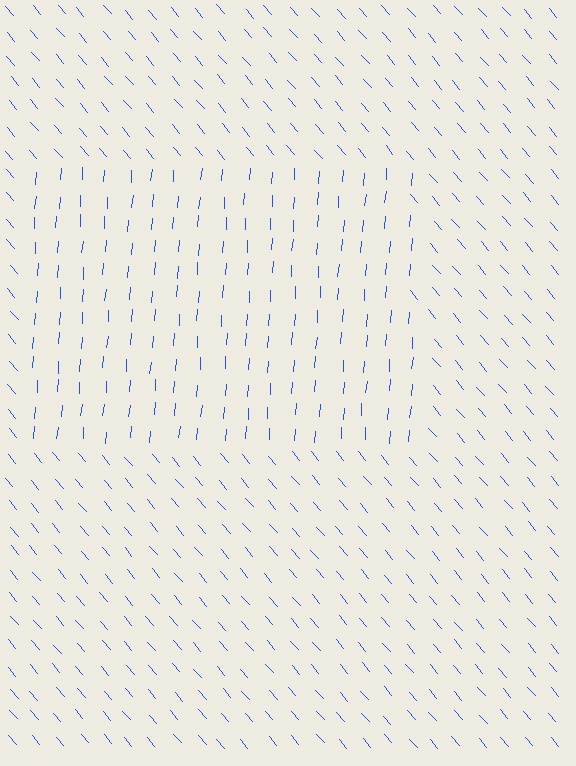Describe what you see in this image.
The image is filled with small blue line segments. A rectangle region in the image has lines oriented differently from the surrounding lines, creating a visible texture boundary.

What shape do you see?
I see a rectangle.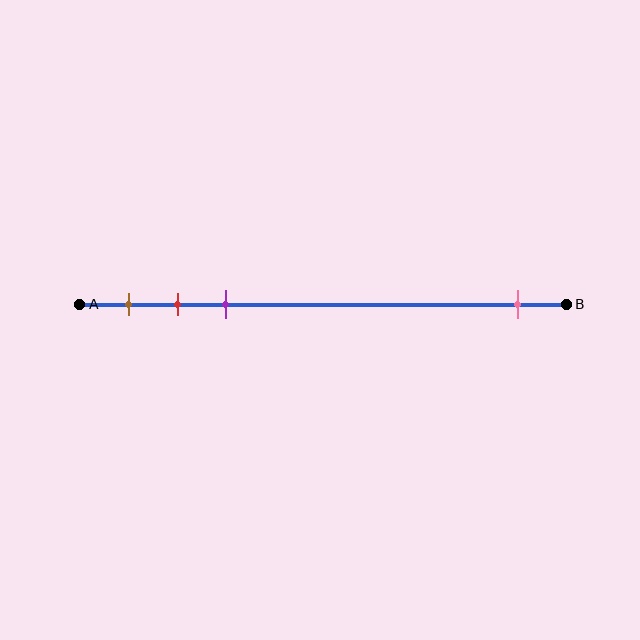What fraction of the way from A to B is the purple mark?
The purple mark is approximately 30% (0.3) of the way from A to B.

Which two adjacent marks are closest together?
The red and purple marks are the closest adjacent pair.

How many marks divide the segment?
There are 4 marks dividing the segment.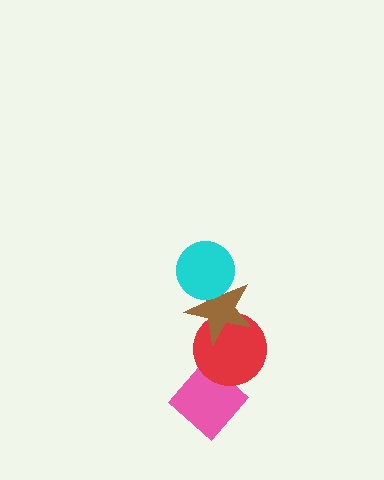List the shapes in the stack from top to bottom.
From top to bottom: the cyan circle, the brown star, the red circle, the pink diamond.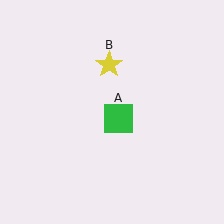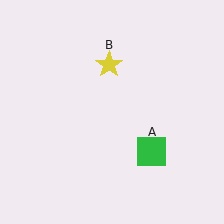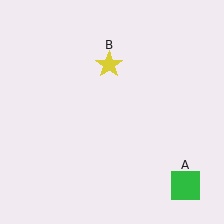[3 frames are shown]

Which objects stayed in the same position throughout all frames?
Yellow star (object B) remained stationary.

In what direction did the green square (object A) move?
The green square (object A) moved down and to the right.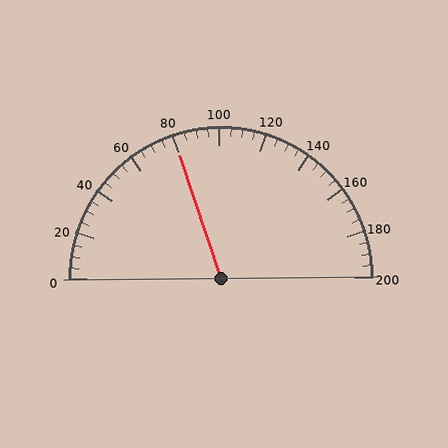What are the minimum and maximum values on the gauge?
The gauge ranges from 0 to 200.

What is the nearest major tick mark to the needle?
The nearest major tick mark is 80.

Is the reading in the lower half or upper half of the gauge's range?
The reading is in the lower half of the range (0 to 200).